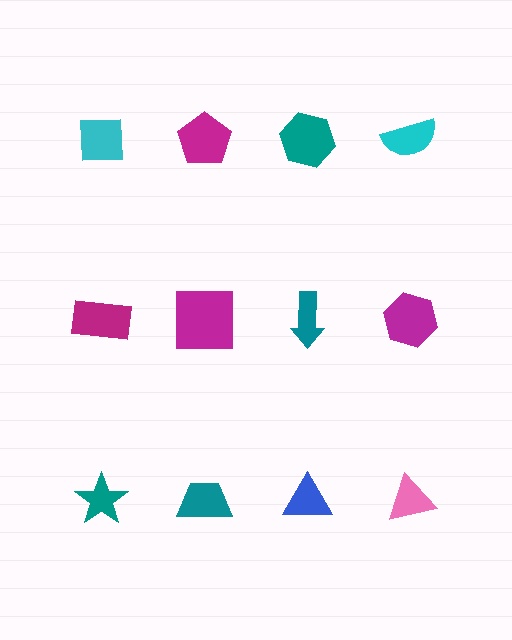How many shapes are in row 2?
4 shapes.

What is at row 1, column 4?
A cyan semicircle.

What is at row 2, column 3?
A teal arrow.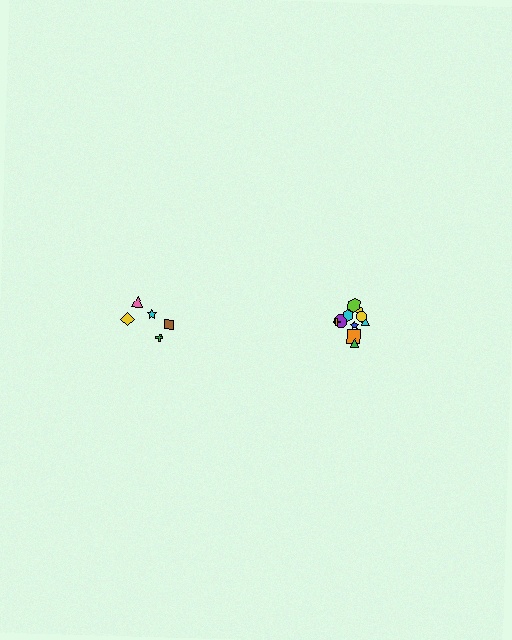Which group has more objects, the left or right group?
The right group.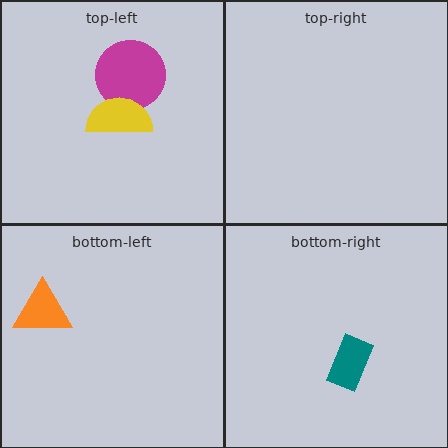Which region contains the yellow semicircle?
The top-left region.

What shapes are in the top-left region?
The magenta circle, the yellow semicircle.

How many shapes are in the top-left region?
2.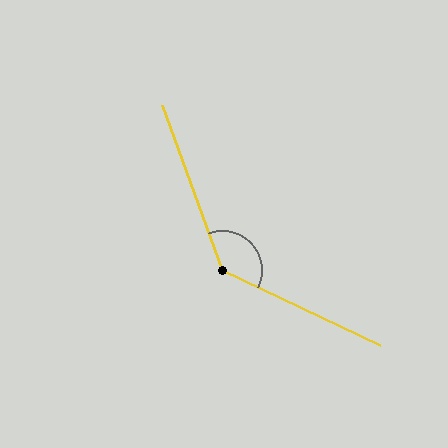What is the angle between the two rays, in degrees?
Approximately 136 degrees.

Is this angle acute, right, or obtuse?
It is obtuse.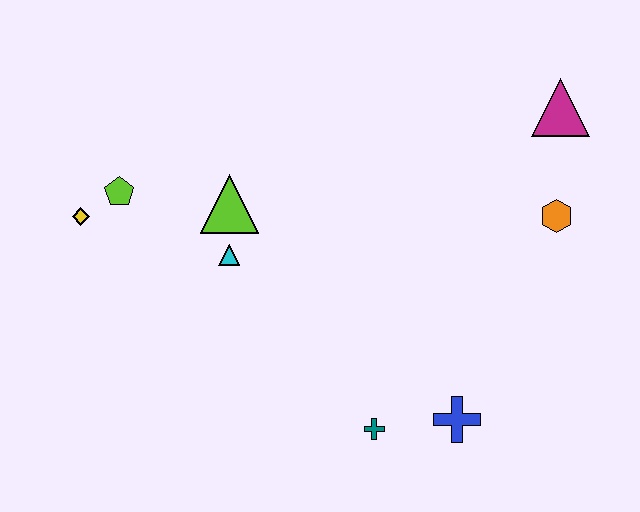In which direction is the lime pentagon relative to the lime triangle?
The lime pentagon is to the left of the lime triangle.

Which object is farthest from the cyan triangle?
The magenta triangle is farthest from the cyan triangle.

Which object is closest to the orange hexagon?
The magenta triangle is closest to the orange hexagon.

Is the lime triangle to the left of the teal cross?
Yes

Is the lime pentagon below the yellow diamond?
No